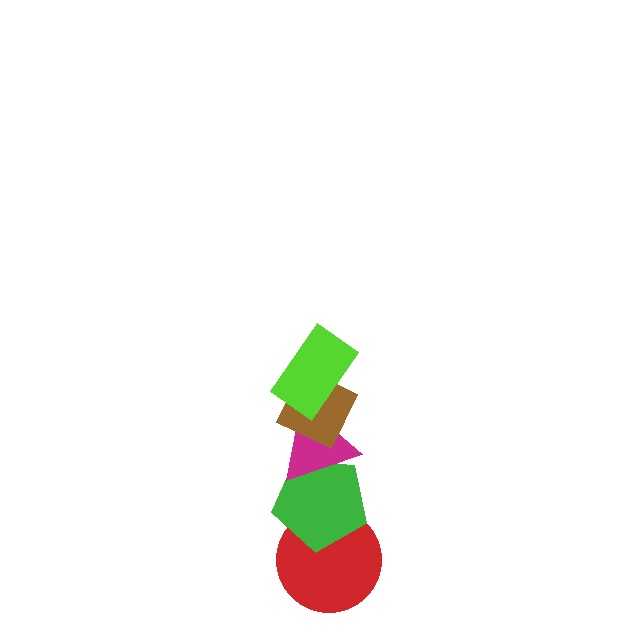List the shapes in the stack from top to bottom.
From top to bottom: the lime rectangle, the brown diamond, the magenta triangle, the green pentagon, the red circle.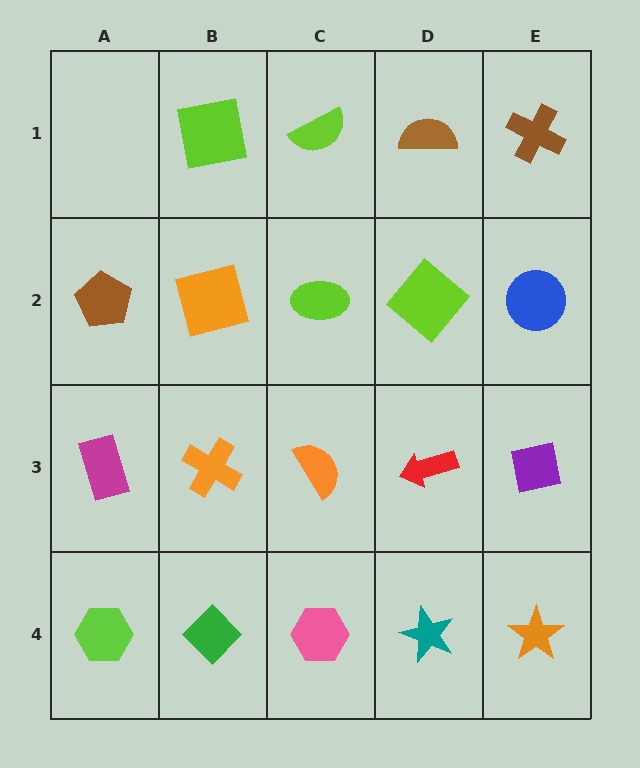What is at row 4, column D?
A teal star.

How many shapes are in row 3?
5 shapes.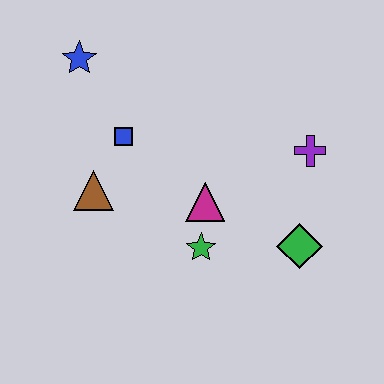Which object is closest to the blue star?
The blue square is closest to the blue star.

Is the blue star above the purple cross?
Yes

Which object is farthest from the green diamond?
The blue star is farthest from the green diamond.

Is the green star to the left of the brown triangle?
No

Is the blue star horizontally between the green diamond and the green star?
No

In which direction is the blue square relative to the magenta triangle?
The blue square is to the left of the magenta triangle.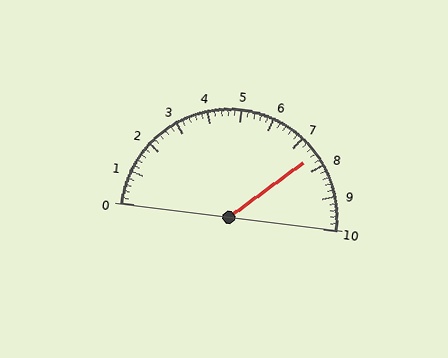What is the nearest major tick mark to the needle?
The nearest major tick mark is 8.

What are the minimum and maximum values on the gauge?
The gauge ranges from 0 to 10.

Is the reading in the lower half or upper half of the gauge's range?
The reading is in the upper half of the range (0 to 10).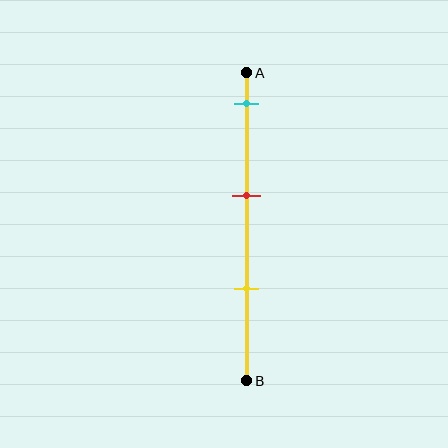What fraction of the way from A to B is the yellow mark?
The yellow mark is approximately 70% (0.7) of the way from A to B.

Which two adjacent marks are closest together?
The red and yellow marks are the closest adjacent pair.